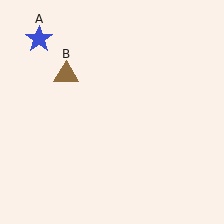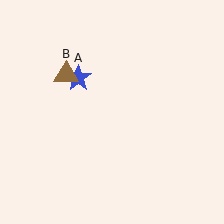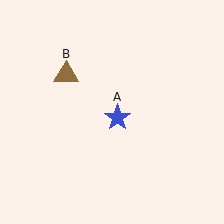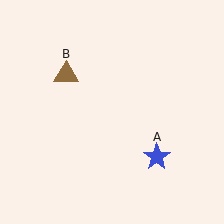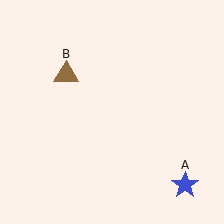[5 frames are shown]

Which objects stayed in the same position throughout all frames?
Brown triangle (object B) remained stationary.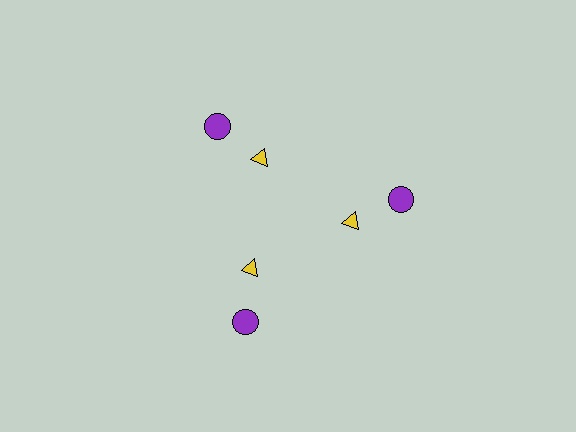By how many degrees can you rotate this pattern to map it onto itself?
The pattern maps onto itself every 120 degrees of rotation.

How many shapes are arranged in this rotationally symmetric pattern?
There are 6 shapes, arranged in 3 groups of 2.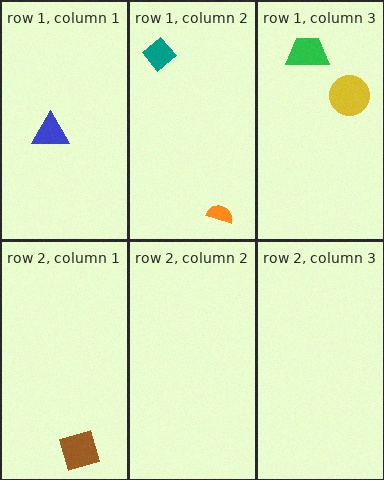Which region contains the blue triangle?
The row 1, column 1 region.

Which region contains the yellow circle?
The row 1, column 3 region.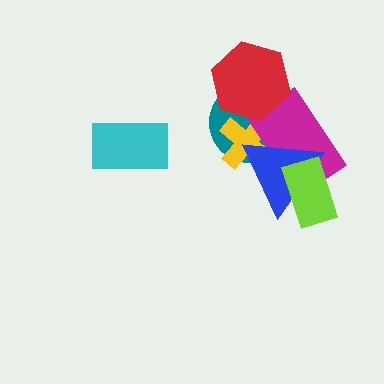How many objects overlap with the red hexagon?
3 objects overlap with the red hexagon.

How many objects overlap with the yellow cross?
4 objects overlap with the yellow cross.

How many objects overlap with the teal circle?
4 objects overlap with the teal circle.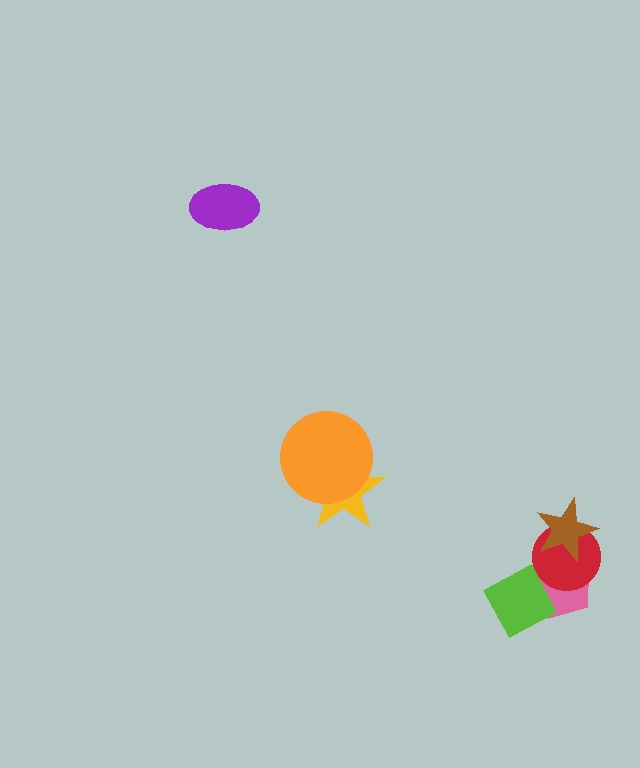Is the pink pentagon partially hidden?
Yes, it is partially covered by another shape.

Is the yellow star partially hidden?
Yes, it is partially covered by another shape.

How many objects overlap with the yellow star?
1 object overlaps with the yellow star.